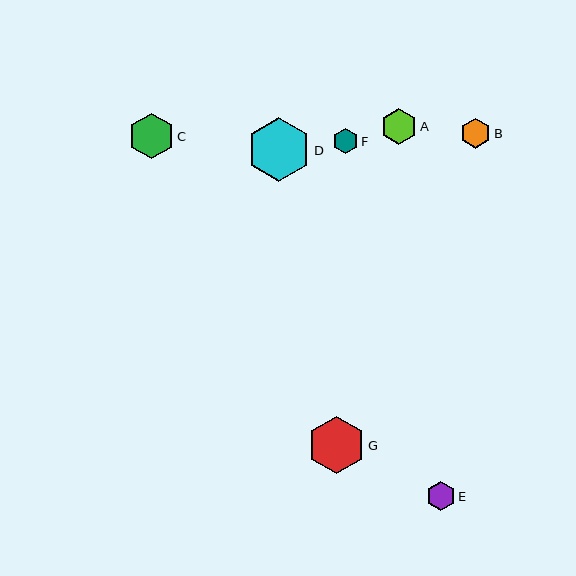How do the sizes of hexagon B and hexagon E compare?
Hexagon B and hexagon E are approximately the same size.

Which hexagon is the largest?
Hexagon D is the largest with a size of approximately 64 pixels.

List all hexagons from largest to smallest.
From largest to smallest: D, G, C, A, B, E, F.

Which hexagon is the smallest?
Hexagon F is the smallest with a size of approximately 26 pixels.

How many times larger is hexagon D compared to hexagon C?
Hexagon D is approximately 1.4 times the size of hexagon C.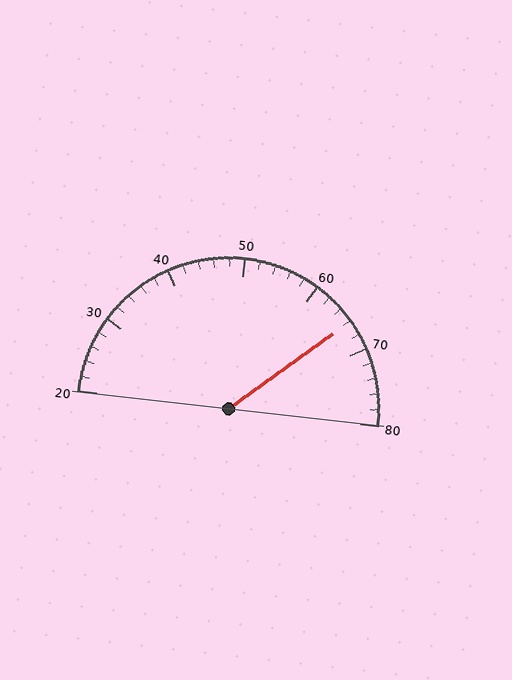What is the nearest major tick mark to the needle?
The nearest major tick mark is 70.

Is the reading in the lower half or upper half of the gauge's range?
The reading is in the upper half of the range (20 to 80).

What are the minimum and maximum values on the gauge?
The gauge ranges from 20 to 80.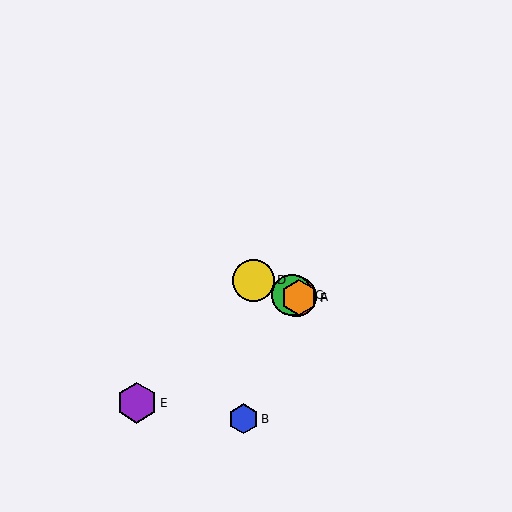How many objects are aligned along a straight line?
4 objects (A, C, D, F) are aligned along a straight line.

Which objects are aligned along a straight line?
Objects A, C, D, F are aligned along a straight line.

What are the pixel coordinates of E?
Object E is at (137, 403).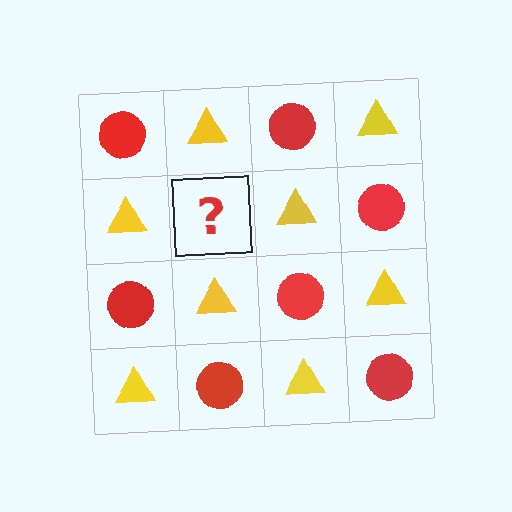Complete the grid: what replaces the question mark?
The question mark should be replaced with a red circle.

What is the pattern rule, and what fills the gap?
The rule is that it alternates red circle and yellow triangle in a checkerboard pattern. The gap should be filled with a red circle.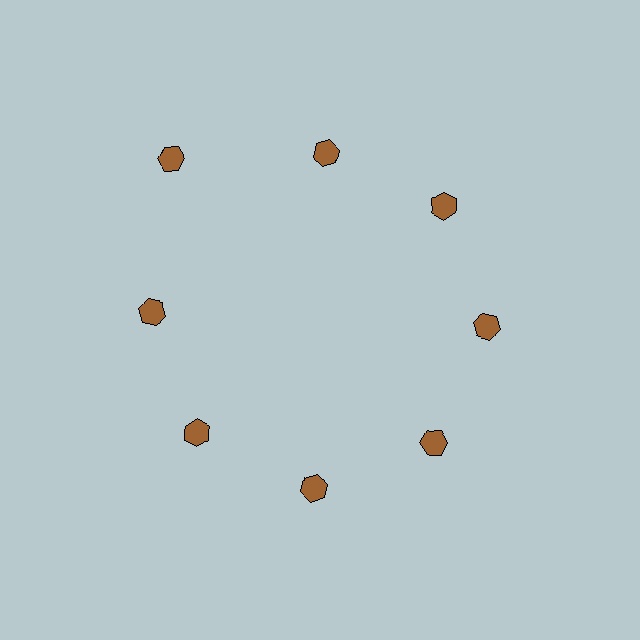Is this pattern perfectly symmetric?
No. The 8 brown hexagons are arranged in a ring, but one element near the 10 o'clock position is pushed outward from the center, breaking the 8-fold rotational symmetry.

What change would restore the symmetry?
The symmetry would be restored by moving it inward, back onto the ring so that all 8 hexagons sit at equal angles and equal distance from the center.